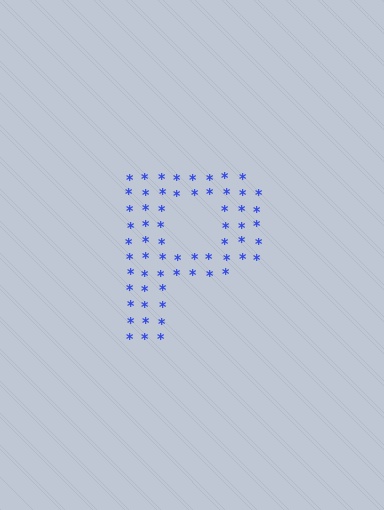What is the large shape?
The large shape is the letter P.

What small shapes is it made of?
It is made of small asterisks.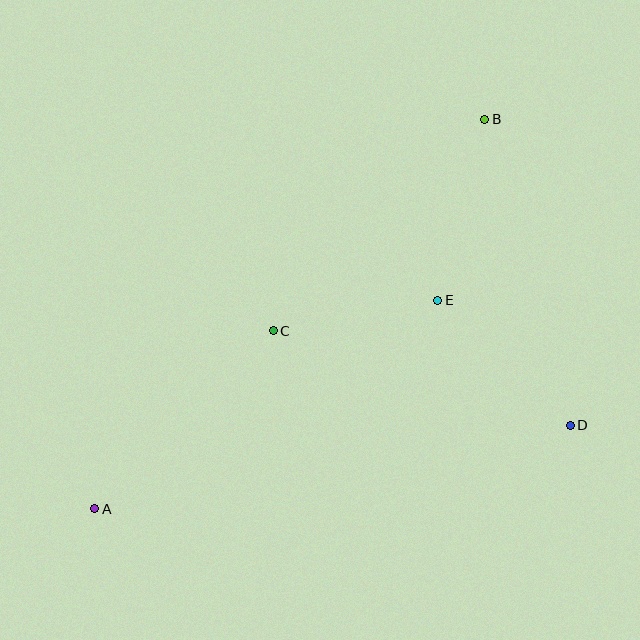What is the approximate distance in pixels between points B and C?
The distance between B and C is approximately 299 pixels.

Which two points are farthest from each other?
Points A and B are farthest from each other.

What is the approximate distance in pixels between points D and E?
The distance between D and E is approximately 182 pixels.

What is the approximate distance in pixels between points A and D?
The distance between A and D is approximately 483 pixels.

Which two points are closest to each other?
Points C and E are closest to each other.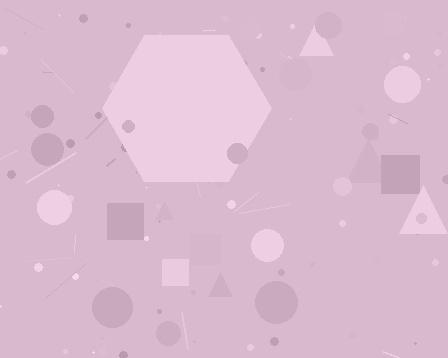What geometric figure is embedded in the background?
A hexagon is embedded in the background.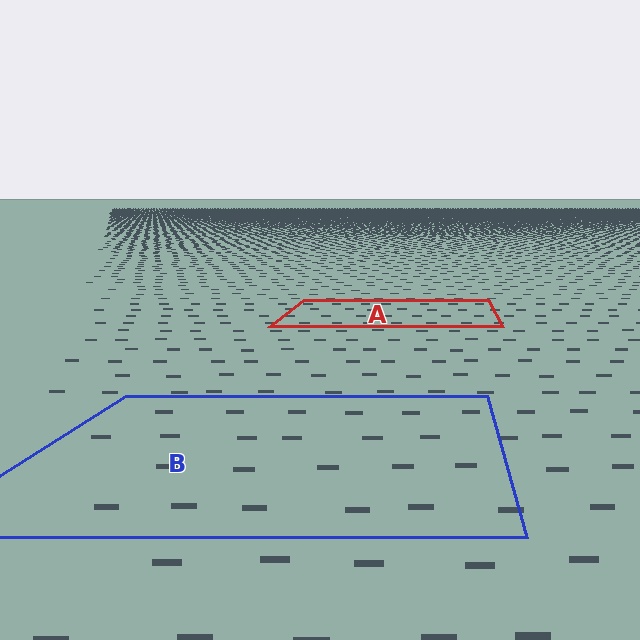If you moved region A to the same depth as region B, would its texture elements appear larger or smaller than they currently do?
They would appear larger. At a closer depth, the same texture elements are projected at a bigger on-screen size.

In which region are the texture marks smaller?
The texture marks are smaller in region A, because it is farther away.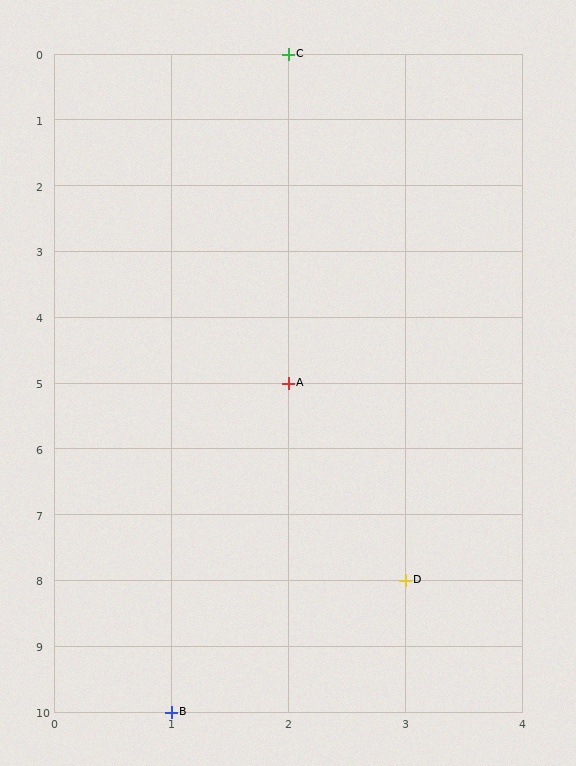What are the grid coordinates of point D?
Point D is at grid coordinates (3, 8).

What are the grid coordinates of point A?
Point A is at grid coordinates (2, 5).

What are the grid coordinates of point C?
Point C is at grid coordinates (2, 0).